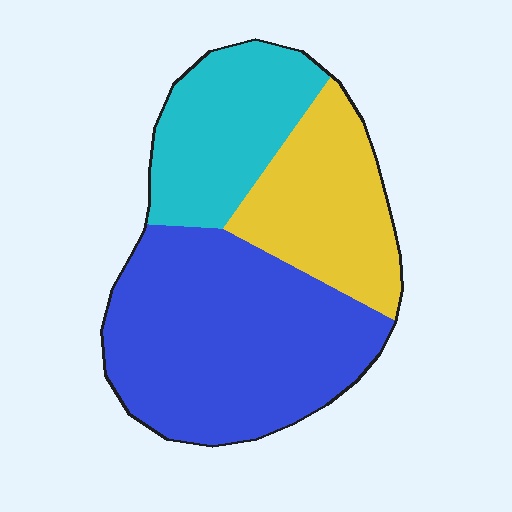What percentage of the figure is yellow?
Yellow takes up about one quarter (1/4) of the figure.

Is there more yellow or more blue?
Blue.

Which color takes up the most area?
Blue, at roughly 50%.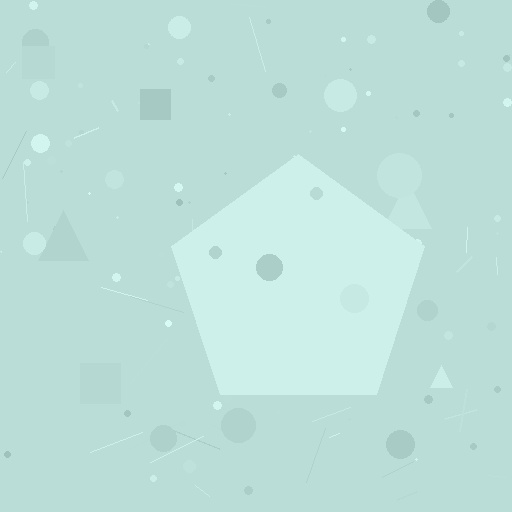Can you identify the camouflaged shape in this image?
The camouflaged shape is a pentagon.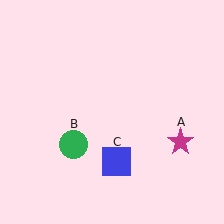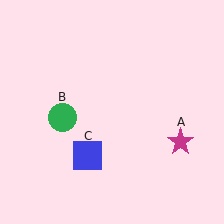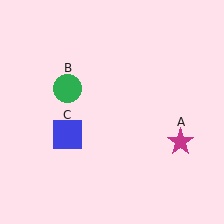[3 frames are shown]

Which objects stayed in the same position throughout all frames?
Magenta star (object A) remained stationary.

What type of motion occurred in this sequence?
The green circle (object B), blue square (object C) rotated clockwise around the center of the scene.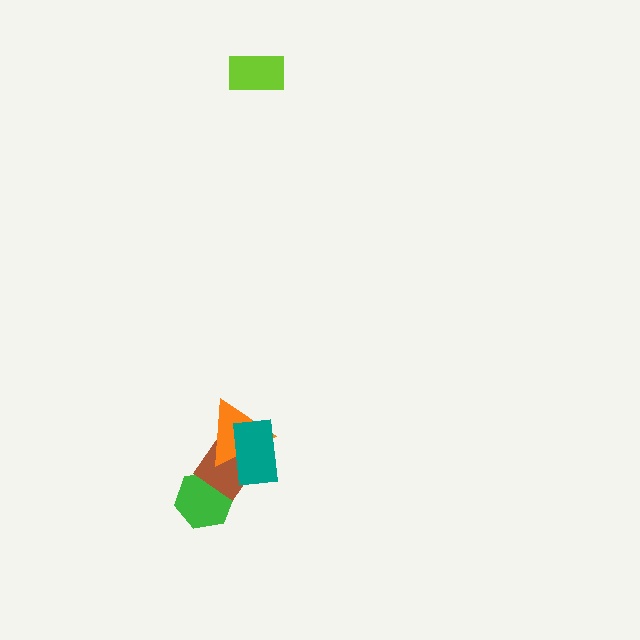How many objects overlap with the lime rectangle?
0 objects overlap with the lime rectangle.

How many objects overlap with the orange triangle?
2 objects overlap with the orange triangle.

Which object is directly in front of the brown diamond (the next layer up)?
The orange triangle is directly in front of the brown diamond.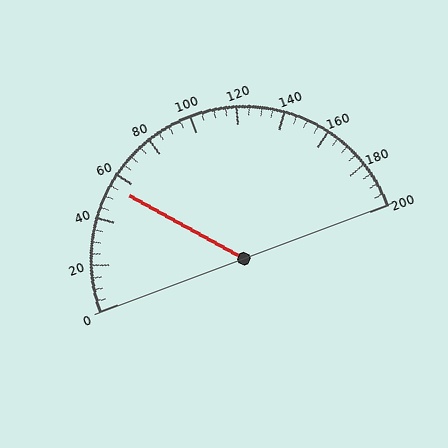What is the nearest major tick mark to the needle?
The nearest major tick mark is 60.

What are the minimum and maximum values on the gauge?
The gauge ranges from 0 to 200.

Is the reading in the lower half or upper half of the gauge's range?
The reading is in the lower half of the range (0 to 200).